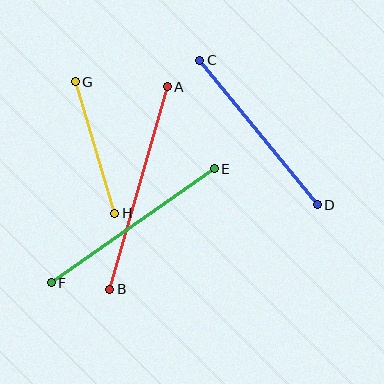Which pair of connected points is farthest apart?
Points A and B are farthest apart.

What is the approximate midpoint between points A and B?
The midpoint is at approximately (138, 188) pixels.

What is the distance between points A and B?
The distance is approximately 210 pixels.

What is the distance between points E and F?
The distance is approximately 199 pixels.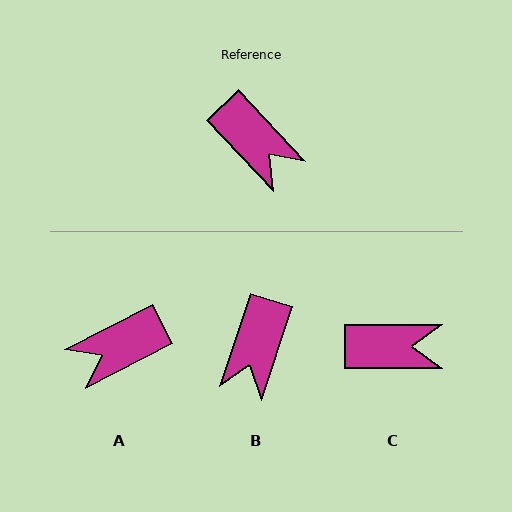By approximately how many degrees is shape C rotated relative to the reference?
Approximately 47 degrees counter-clockwise.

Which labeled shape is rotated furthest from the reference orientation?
A, about 106 degrees away.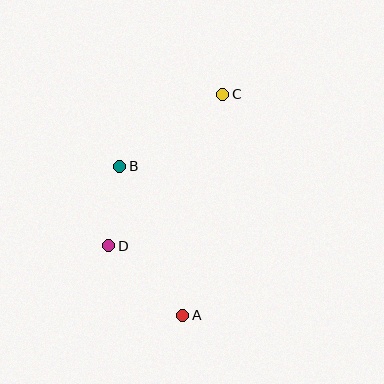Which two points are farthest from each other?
Points A and C are farthest from each other.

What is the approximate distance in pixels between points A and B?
The distance between A and B is approximately 162 pixels.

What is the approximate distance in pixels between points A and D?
The distance between A and D is approximately 102 pixels.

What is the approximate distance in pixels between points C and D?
The distance between C and D is approximately 190 pixels.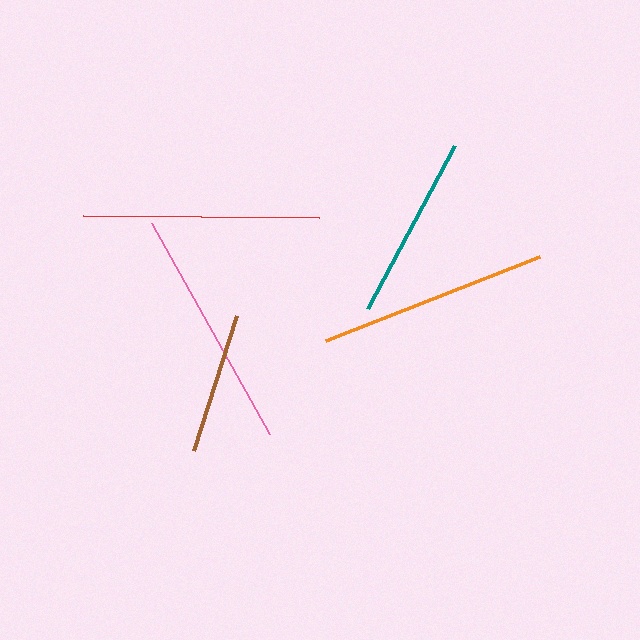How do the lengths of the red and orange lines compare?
The red and orange lines are approximately the same length.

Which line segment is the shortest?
The brown line is the shortest at approximately 142 pixels.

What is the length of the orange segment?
The orange segment is approximately 231 pixels long.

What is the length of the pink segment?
The pink segment is approximately 242 pixels long.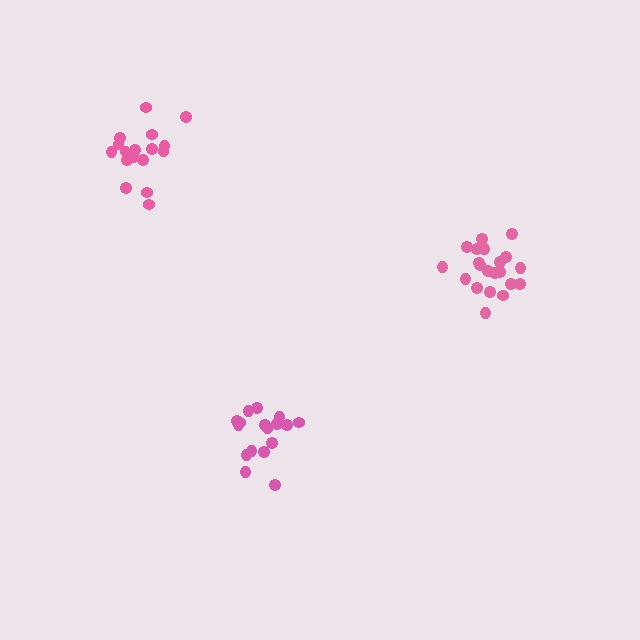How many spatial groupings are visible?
There are 3 spatial groupings.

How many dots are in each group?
Group 1: 17 dots, Group 2: 21 dots, Group 3: 17 dots (55 total).